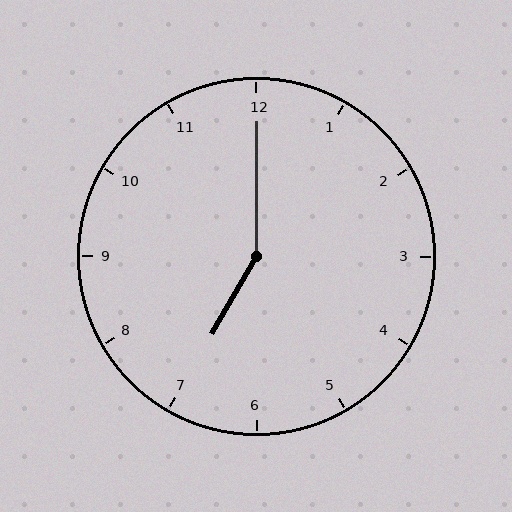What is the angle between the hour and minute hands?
Approximately 150 degrees.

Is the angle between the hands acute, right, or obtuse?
It is obtuse.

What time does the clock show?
7:00.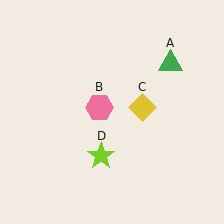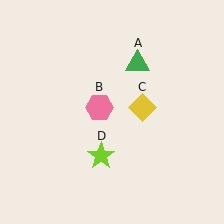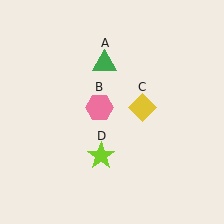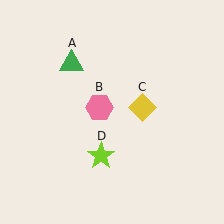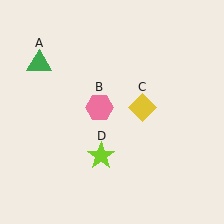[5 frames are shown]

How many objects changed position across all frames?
1 object changed position: green triangle (object A).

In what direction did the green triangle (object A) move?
The green triangle (object A) moved left.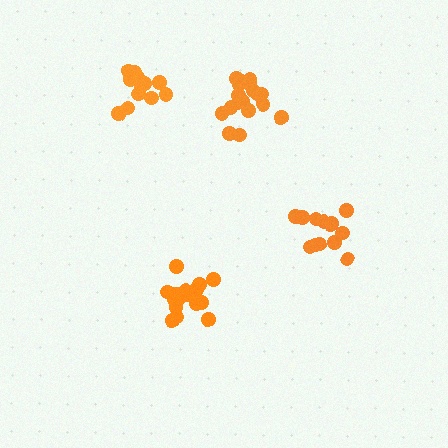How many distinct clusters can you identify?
There are 4 distinct clusters.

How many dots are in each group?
Group 1: 13 dots, Group 2: 18 dots, Group 3: 18 dots, Group 4: 12 dots (61 total).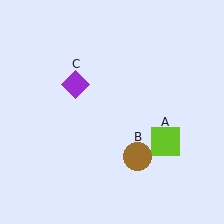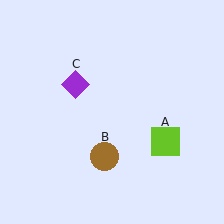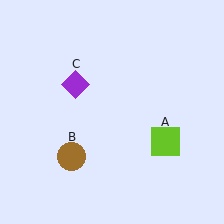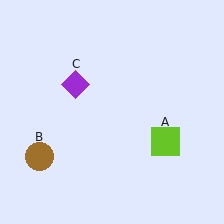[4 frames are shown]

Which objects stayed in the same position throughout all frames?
Lime square (object A) and purple diamond (object C) remained stationary.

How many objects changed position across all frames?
1 object changed position: brown circle (object B).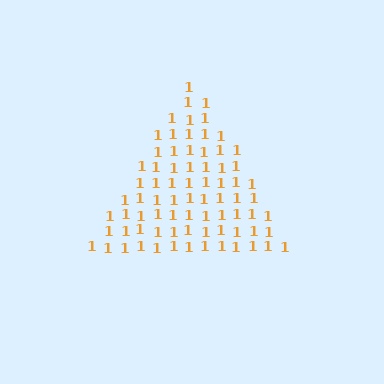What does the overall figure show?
The overall figure shows a triangle.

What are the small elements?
The small elements are digit 1's.